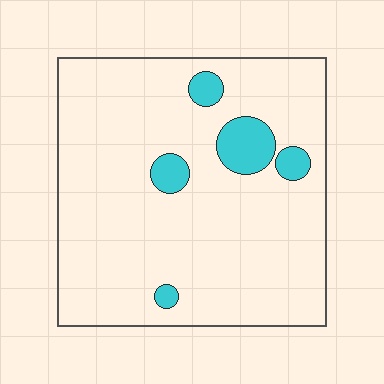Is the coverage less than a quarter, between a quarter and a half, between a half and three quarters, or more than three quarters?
Less than a quarter.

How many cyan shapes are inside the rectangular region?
5.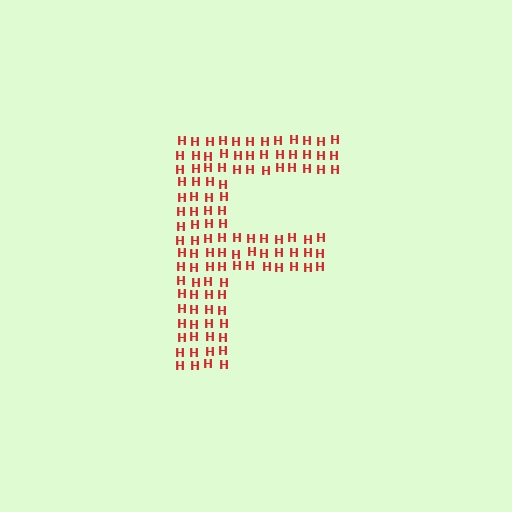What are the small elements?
The small elements are letter H's.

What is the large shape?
The large shape is the letter F.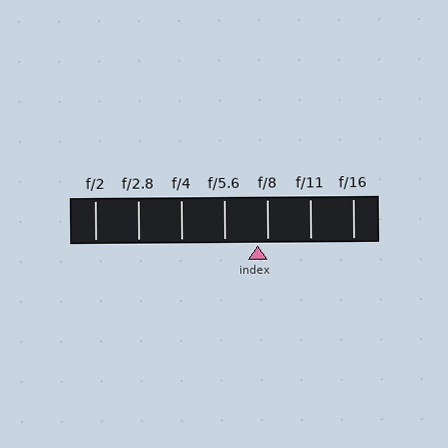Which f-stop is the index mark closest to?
The index mark is closest to f/8.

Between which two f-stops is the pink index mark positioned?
The index mark is between f/5.6 and f/8.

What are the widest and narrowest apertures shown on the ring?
The widest aperture shown is f/2 and the narrowest is f/16.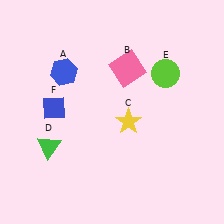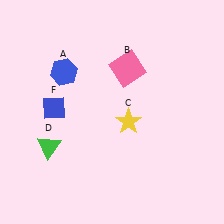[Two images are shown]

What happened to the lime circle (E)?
The lime circle (E) was removed in Image 2. It was in the top-right area of Image 1.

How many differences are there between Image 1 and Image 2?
There is 1 difference between the two images.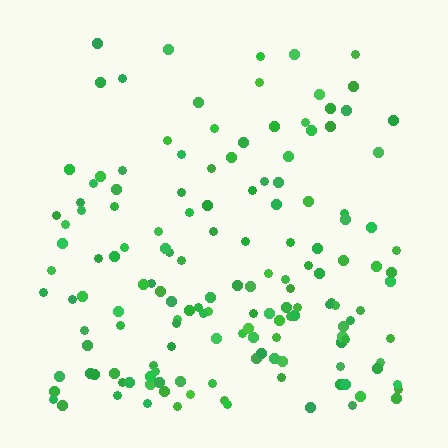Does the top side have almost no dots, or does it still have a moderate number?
Still a moderate number, just noticeably fewer than the bottom.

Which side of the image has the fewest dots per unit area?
The top.